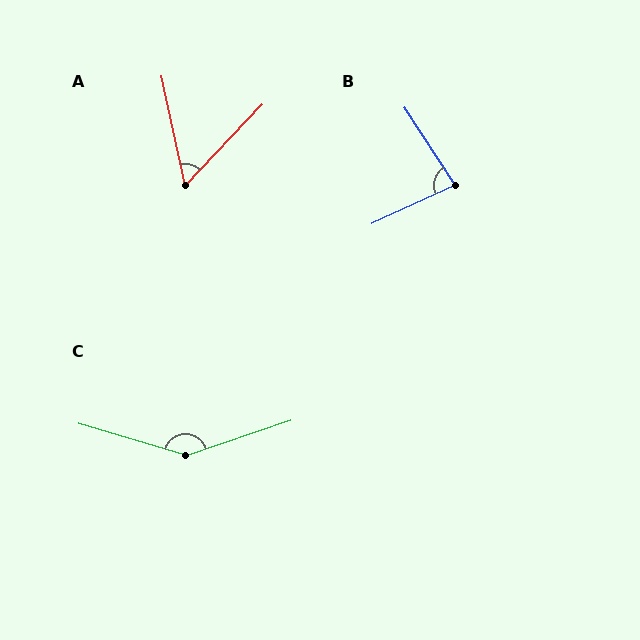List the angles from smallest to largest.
A (55°), B (82°), C (145°).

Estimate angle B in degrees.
Approximately 82 degrees.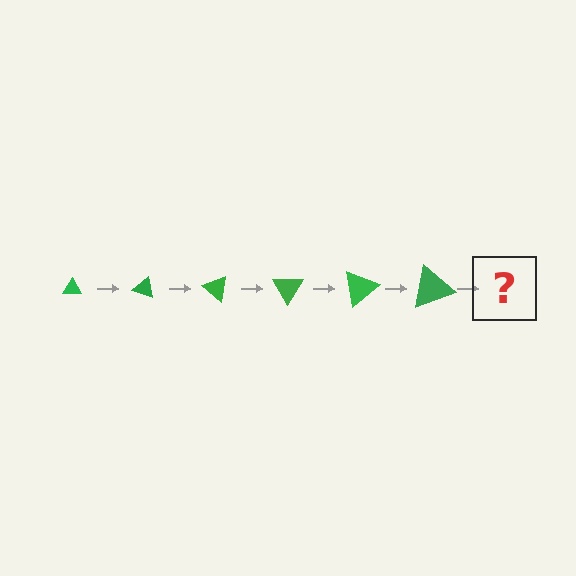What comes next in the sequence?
The next element should be a triangle, larger than the previous one and rotated 120 degrees from the start.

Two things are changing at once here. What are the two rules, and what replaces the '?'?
The two rules are that the triangle grows larger each step and it rotates 20 degrees each step. The '?' should be a triangle, larger than the previous one and rotated 120 degrees from the start.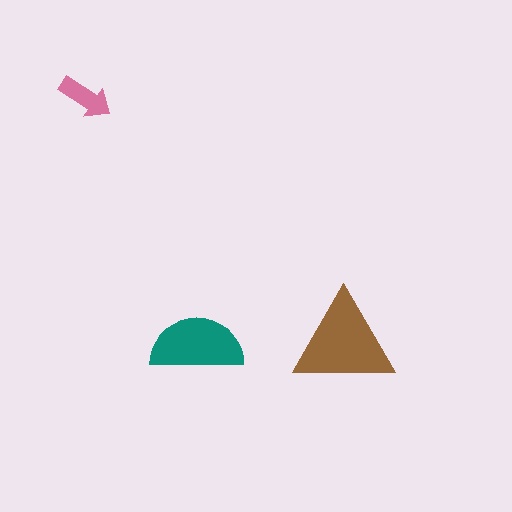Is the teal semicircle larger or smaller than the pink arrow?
Larger.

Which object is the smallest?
The pink arrow.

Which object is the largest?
The brown triangle.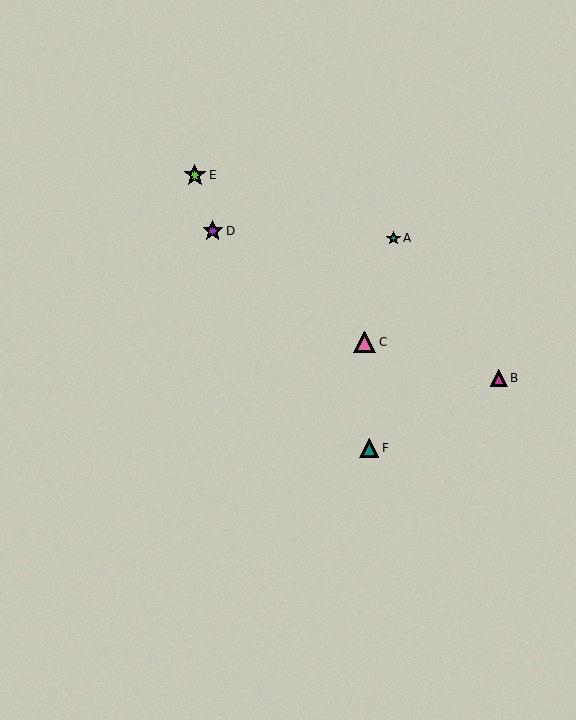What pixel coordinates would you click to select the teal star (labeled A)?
Click at (393, 238) to select the teal star A.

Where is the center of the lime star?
The center of the lime star is at (195, 175).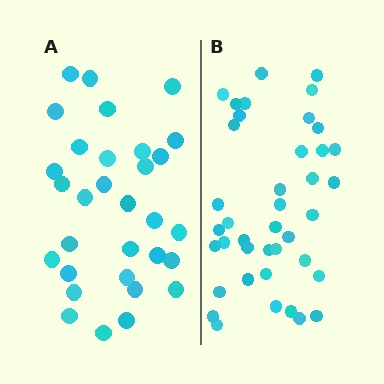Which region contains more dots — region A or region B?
Region B (the right region) has more dots.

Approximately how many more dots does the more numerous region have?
Region B has roughly 8 or so more dots than region A.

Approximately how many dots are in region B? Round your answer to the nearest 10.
About 40 dots.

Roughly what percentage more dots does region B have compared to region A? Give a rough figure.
About 30% more.